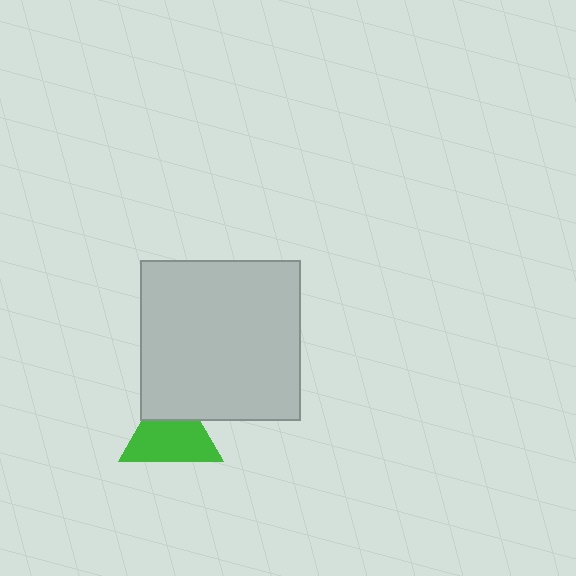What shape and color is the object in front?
The object in front is a light gray square.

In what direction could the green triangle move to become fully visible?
The green triangle could move down. That would shift it out from behind the light gray square entirely.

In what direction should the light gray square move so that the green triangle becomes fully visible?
The light gray square should move up. That is the shortest direction to clear the overlap and leave the green triangle fully visible.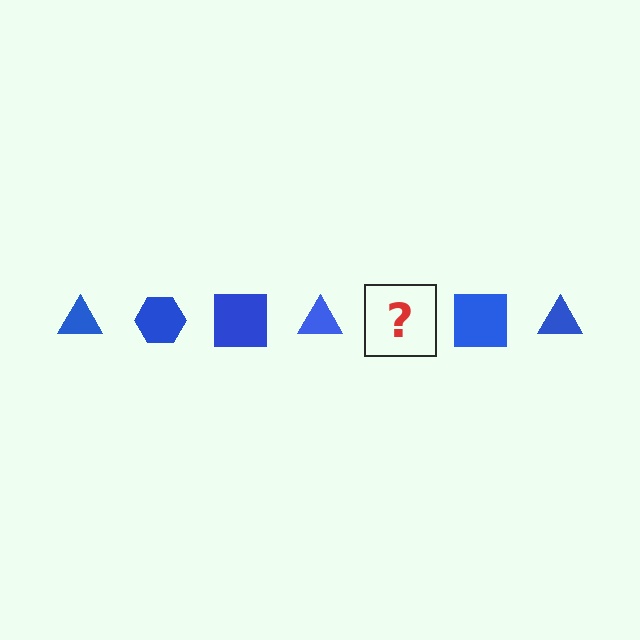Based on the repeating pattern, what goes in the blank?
The blank should be a blue hexagon.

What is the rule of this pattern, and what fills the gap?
The rule is that the pattern cycles through triangle, hexagon, square shapes in blue. The gap should be filled with a blue hexagon.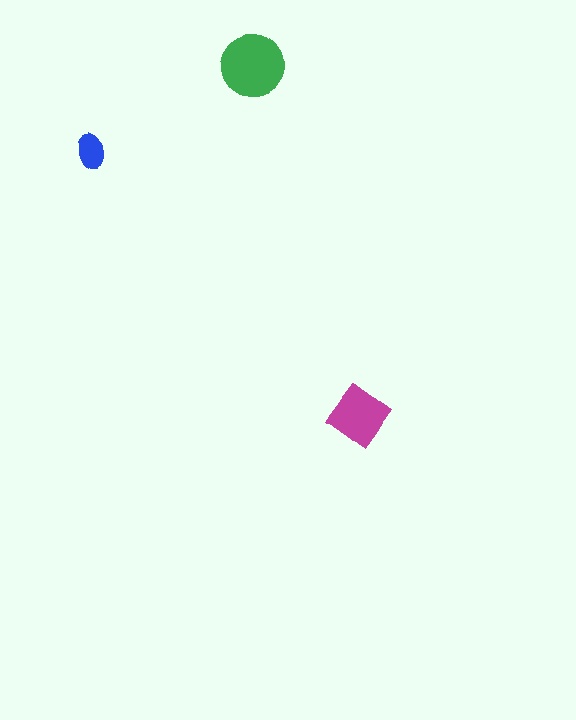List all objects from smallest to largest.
The blue ellipse, the magenta diamond, the green circle.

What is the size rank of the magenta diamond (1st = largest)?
2nd.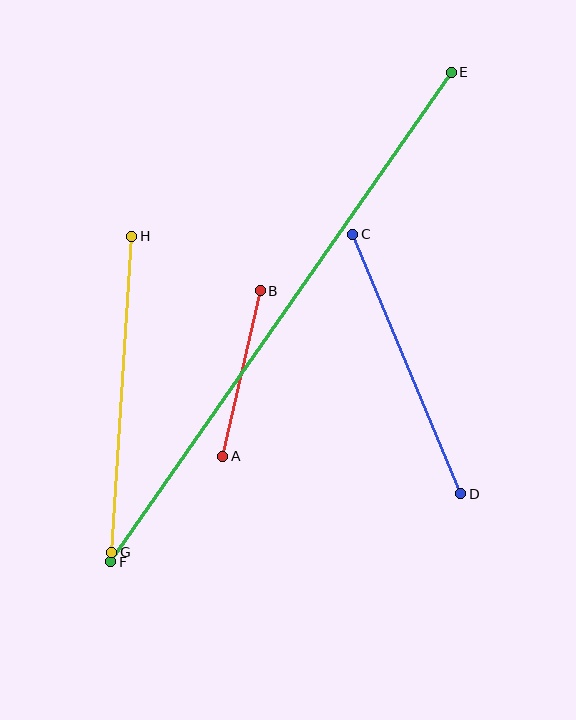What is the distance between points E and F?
The distance is approximately 596 pixels.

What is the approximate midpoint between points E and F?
The midpoint is at approximately (281, 317) pixels.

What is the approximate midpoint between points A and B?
The midpoint is at approximately (242, 374) pixels.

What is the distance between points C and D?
The distance is approximately 281 pixels.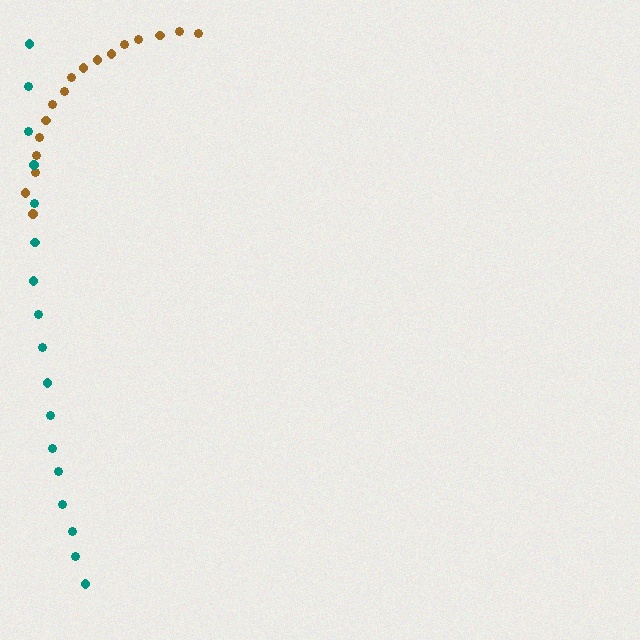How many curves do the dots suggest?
There are 2 distinct paths.